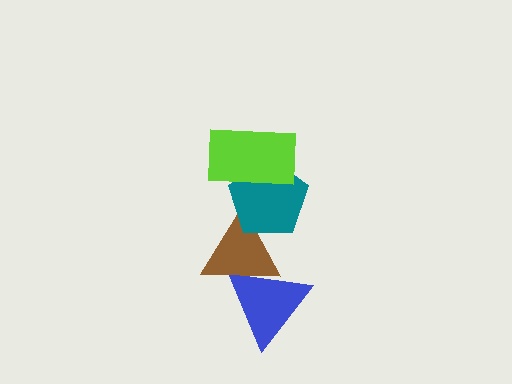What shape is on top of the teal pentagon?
The lime rectangle is on top of the teal pentagon.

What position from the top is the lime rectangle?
The lime rectangle is 1st from the top.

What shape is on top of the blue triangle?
The brown triangle is on top of the blue triangle.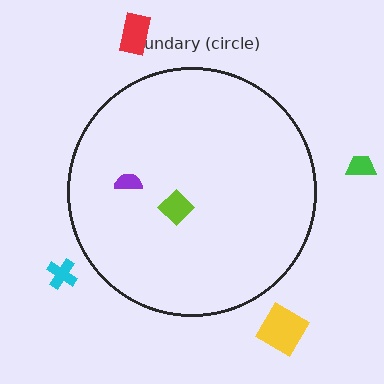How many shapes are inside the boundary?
2 inside, 4 outside.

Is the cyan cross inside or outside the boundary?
Outside.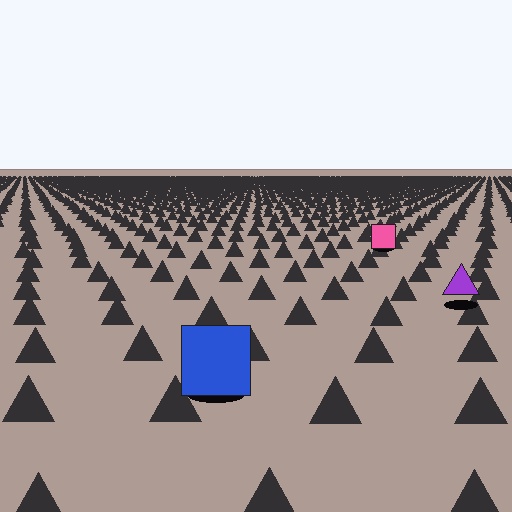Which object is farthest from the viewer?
The pink square is farthest from the viewer. It appears smaller and the ground texture around it is denser.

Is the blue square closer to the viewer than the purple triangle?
Yes. The blue square is closer — you can tell from the texture gradient: the ground texture is coarser near it.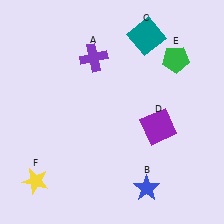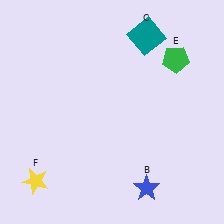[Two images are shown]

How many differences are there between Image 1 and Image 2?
There are 2 differences between the two images.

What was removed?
The purple square (D), the purple cross (A) were removed in Image 2.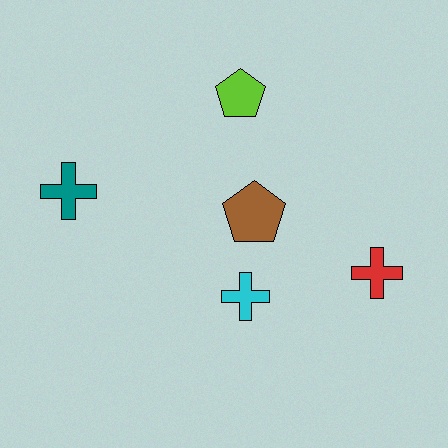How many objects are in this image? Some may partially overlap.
There are 5 objects.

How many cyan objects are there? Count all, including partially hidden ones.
There is 1 cyan object.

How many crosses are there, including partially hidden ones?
There are 3 crosses.